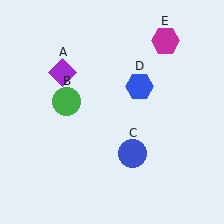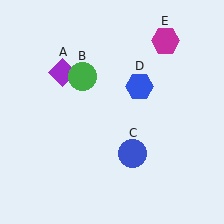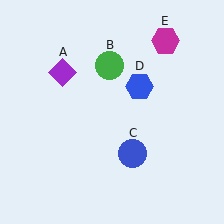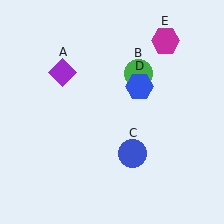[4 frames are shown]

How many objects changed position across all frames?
1 object changed position: green circle (object B).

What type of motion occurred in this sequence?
The green circle (object B) rotated clockwise around the center of the scene.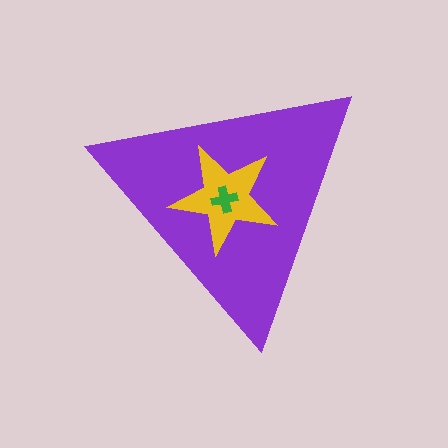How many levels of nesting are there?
3.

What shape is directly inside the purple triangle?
The yellow star.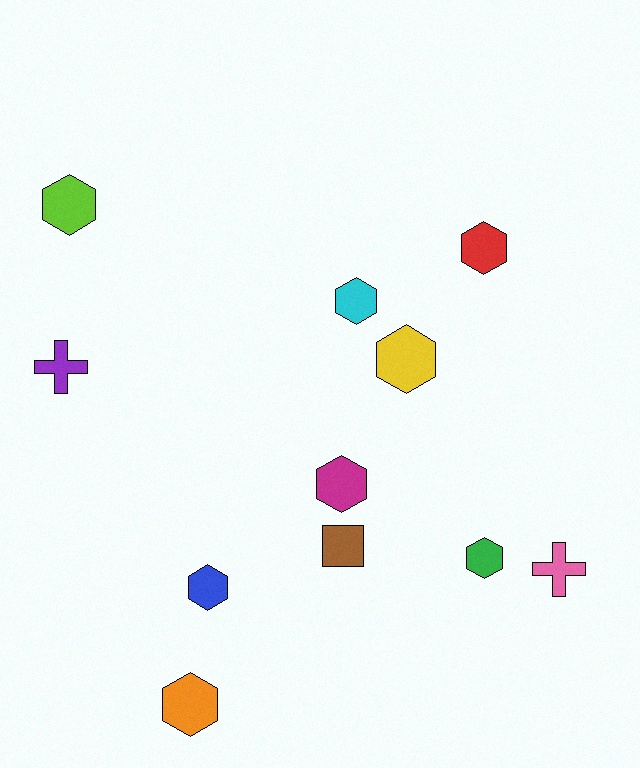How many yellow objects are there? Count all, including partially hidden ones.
There is 1 yellow object.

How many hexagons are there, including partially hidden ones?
There are 8 hexagons.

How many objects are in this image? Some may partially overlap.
There are 11 objects.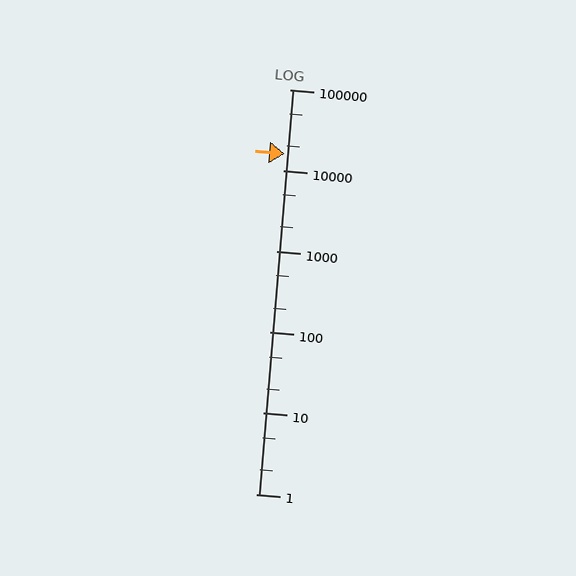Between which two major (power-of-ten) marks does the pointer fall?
The pointer is between 10000 and 100000.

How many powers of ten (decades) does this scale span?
The scale spans 5 decades, from 1 to 100000.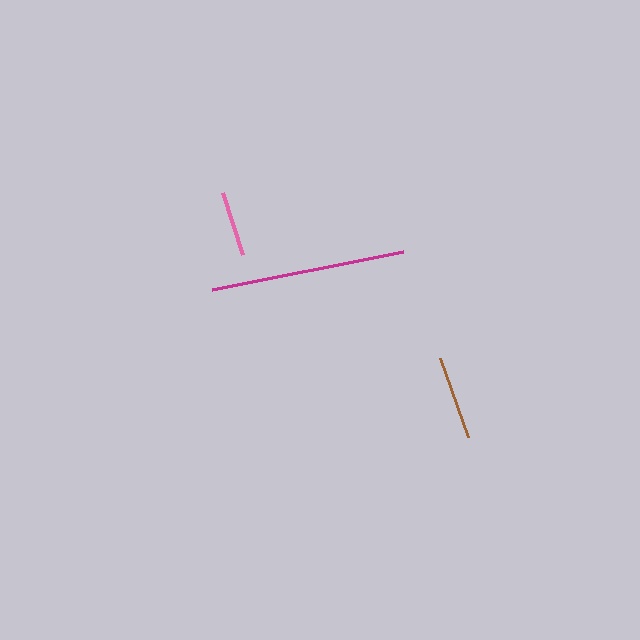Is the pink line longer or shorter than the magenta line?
The magenta line is longer than the pink line.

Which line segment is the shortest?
The pink line is the shortest at approximately 65 pixels.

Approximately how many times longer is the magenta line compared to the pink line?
The magenta line is approximately 3.0 times the length of the pink line.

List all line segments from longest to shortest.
From longest to shortest: magenta, brown, pink.